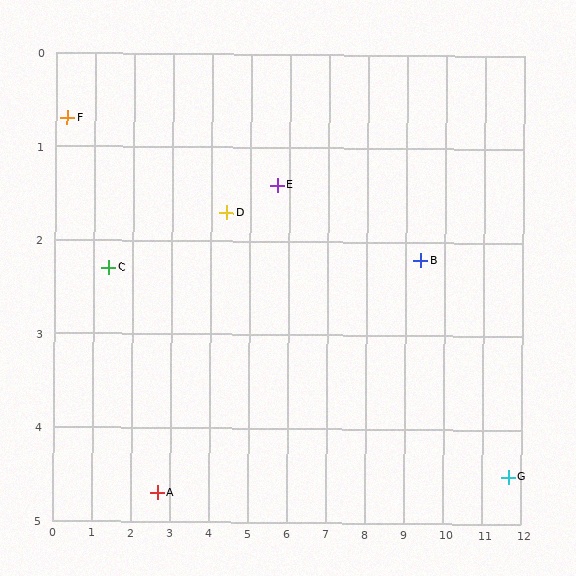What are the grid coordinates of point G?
Point G is at approximately (11.7, 4.5).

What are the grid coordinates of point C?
Point C is at approximately (1.4, 2.3).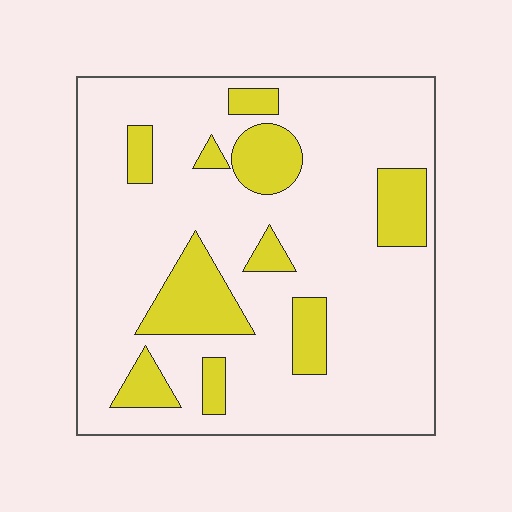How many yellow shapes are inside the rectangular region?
10.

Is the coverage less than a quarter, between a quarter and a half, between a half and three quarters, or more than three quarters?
Less than a quarter.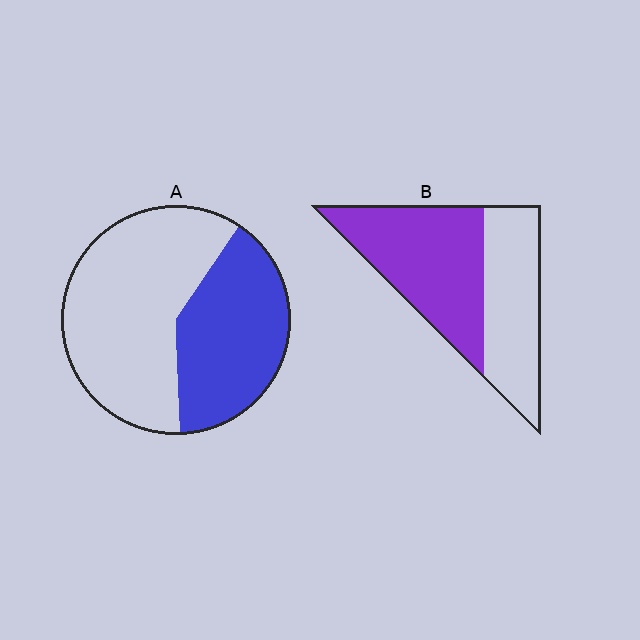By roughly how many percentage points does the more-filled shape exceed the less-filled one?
By roughly 15 percentage points (B over A).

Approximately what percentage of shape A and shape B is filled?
A is approximately 40% and B is approximately 55%.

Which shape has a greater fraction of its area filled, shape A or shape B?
Shape B.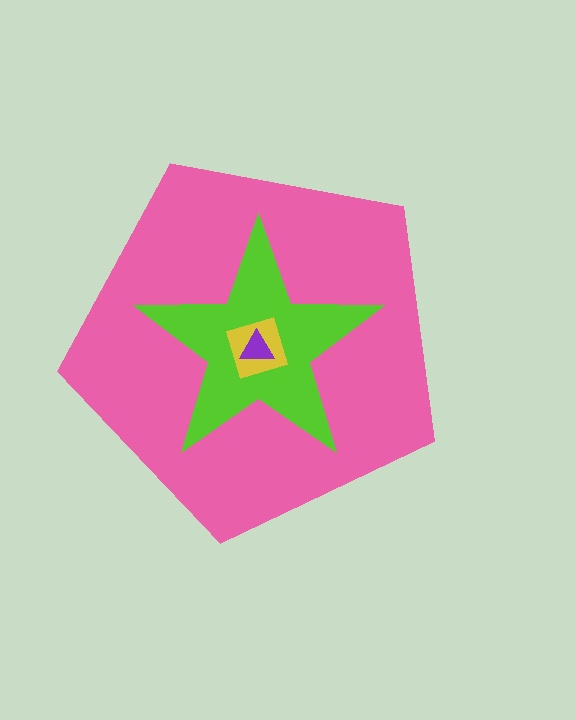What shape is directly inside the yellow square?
The purple triangle.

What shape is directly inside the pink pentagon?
The lime star.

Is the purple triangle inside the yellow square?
Yes.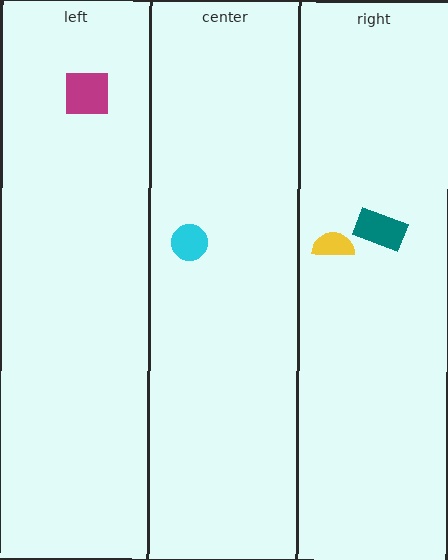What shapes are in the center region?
The cyan circle.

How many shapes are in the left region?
1.